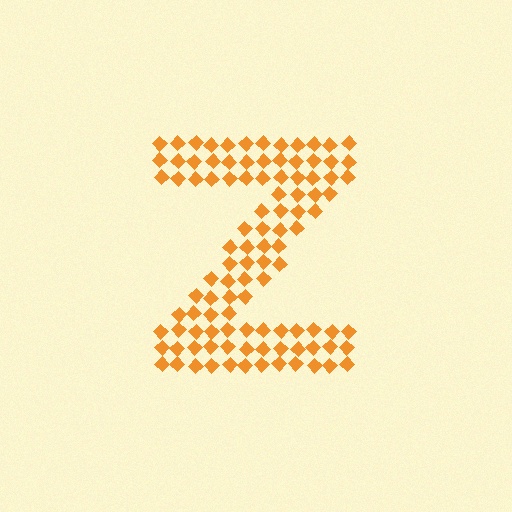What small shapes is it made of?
It is made of small diamonds.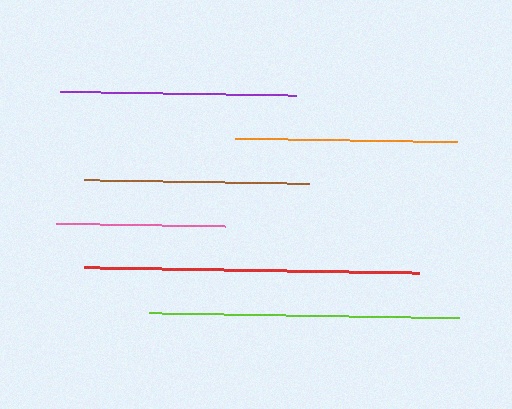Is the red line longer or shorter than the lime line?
The red line is longer than the lime line.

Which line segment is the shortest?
The pink line is the shortest at approximately 169 pixels.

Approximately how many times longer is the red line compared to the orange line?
The red line is approximately 1.5 times the length of the orange line.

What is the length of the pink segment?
The pink segment is approximately 169 pixels long.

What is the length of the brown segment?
The brown segment is approximately 226 pixels long.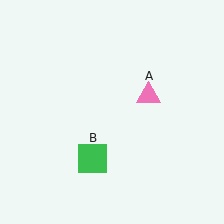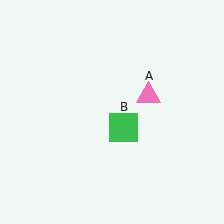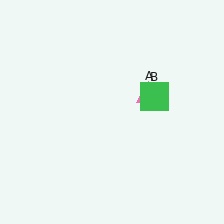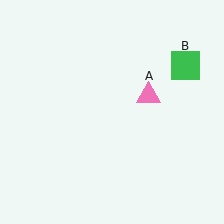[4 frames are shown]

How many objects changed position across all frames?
1 object changed position: green square (object B).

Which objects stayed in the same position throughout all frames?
Pink triangle (object A) remained stationary.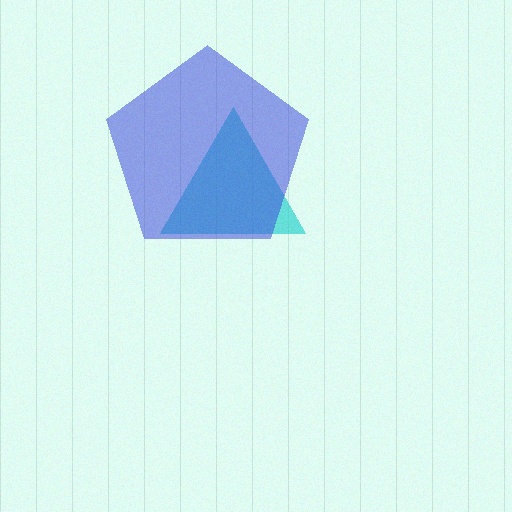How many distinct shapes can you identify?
There are 2 distinct shapes: a cyan triangle, a blue pentagon.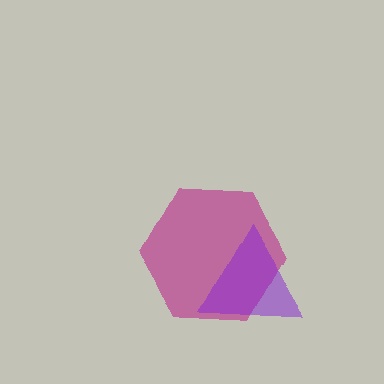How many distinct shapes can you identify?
There are 2 distinct shapes: a magenta hexagon, a purple triangle.